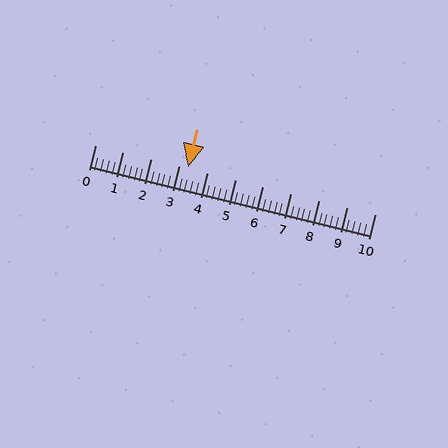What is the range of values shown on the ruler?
The ruler shows values from 0 to 10.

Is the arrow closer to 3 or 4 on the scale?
The arrow is closer to 3.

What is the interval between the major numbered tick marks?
The major tick marks are spaced 1 units apart.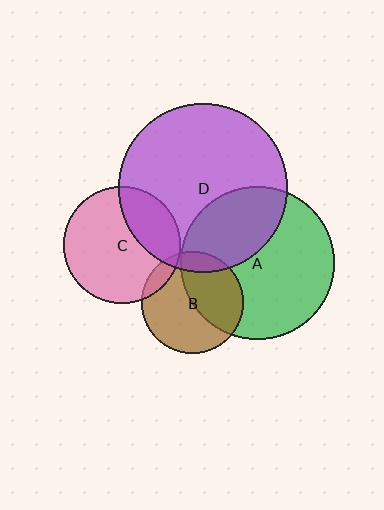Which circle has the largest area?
Circle D (purple).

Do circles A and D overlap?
Yes.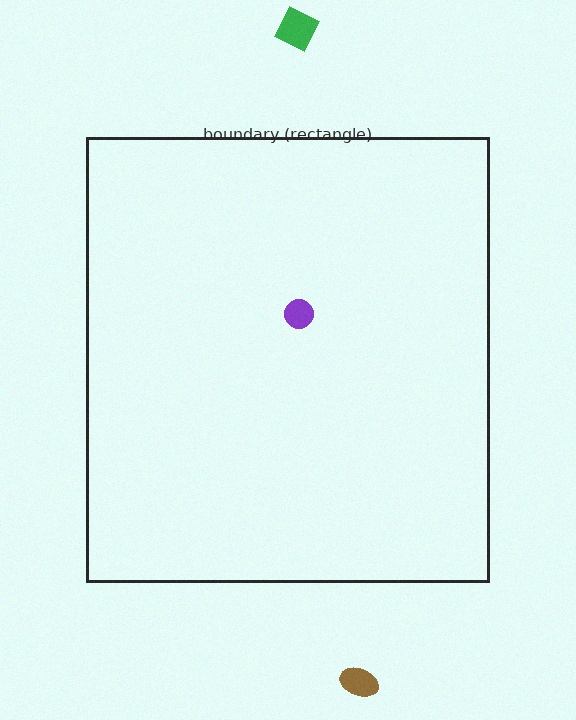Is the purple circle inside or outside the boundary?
Inside.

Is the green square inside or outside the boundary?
Outside.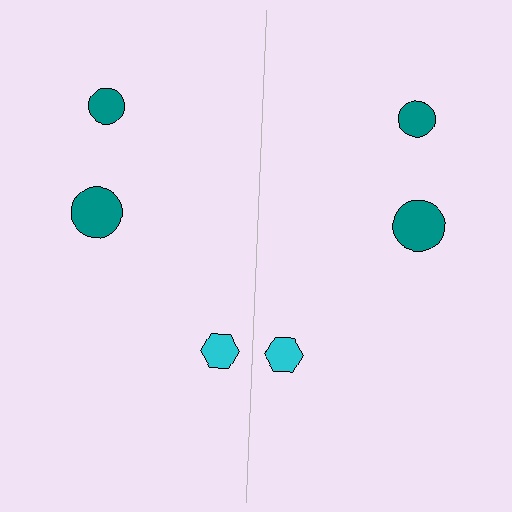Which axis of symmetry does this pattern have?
The pattern has a vertical axis of symmetry running through the center of the image.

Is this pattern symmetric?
Yes, this pattern has bilateral (reflection) symmetry.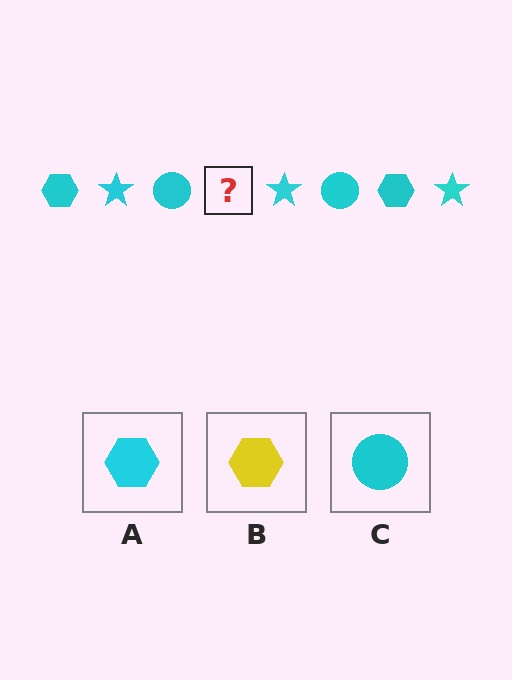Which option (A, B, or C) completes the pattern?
A.